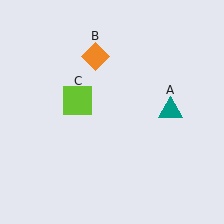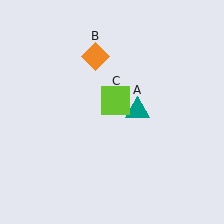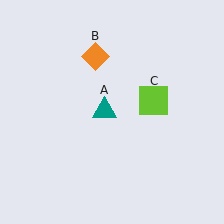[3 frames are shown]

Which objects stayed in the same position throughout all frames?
Orange diamond (object B) remained stationary.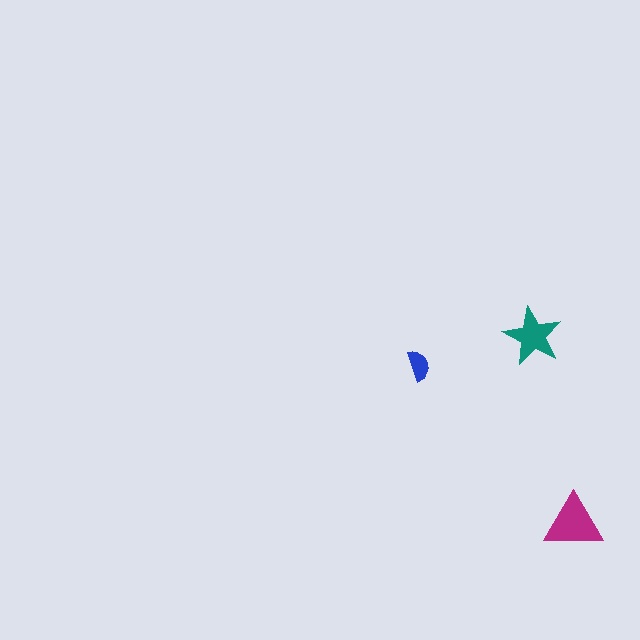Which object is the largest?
The magenta triangle.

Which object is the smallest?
The blue semicircle.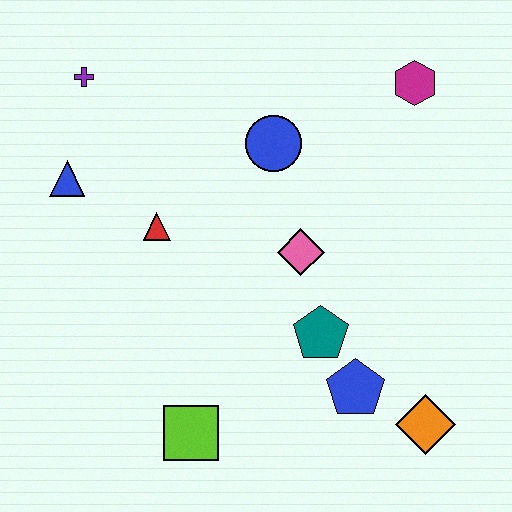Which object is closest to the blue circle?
The pink diamond is closest to the blue circle.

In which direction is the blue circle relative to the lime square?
The blue circle is above the lime square.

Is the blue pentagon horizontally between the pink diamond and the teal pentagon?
No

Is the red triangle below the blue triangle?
Yes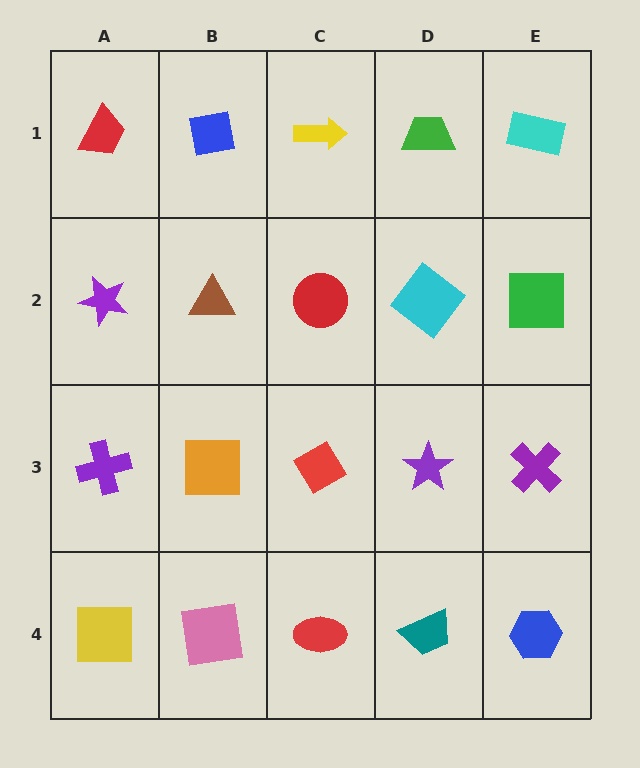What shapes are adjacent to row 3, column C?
A red circle (row 2, column C), a red ellipse (row 4, column C), an orange square (row 3, column B), a purple star (row 3, column D).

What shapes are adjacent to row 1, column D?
A cyan diamond (row 2, column D), a yellow arrow (row 1, column C), a cyan rectangle (row 1, column E).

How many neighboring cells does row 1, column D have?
3.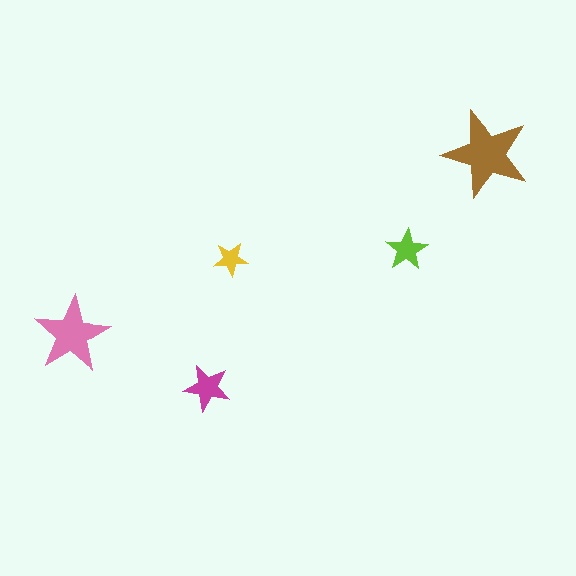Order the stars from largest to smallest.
the brown one, the pink one, the magenta one, the lime one, the yellow one.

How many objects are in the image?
There are 5 objects in the image.